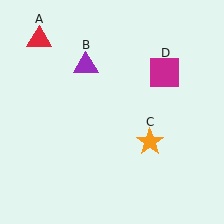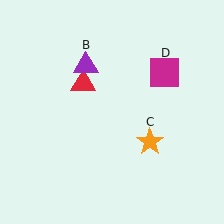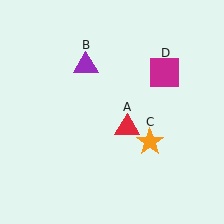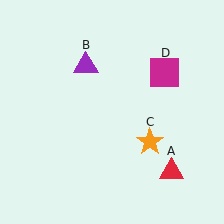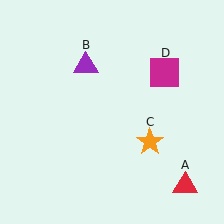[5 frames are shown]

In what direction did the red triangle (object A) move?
The red triangle (object A) moved down and to the right.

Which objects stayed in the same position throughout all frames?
Purple triangle (object B) and orange star (object C) and magenta square (object D) remained stationary.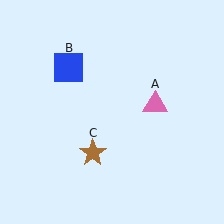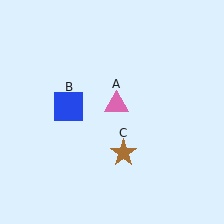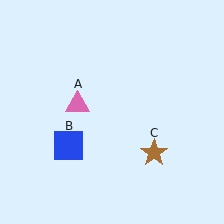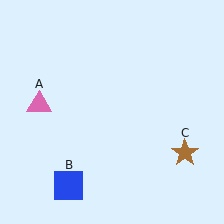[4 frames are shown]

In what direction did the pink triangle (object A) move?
The pink triangle (object A) moved left.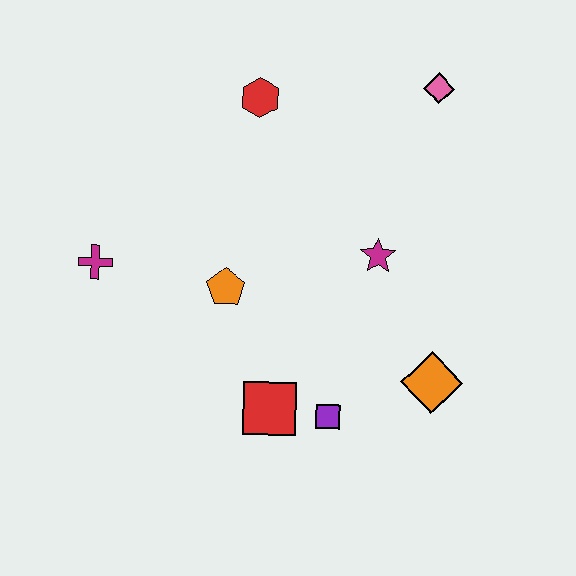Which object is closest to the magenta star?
The orange diamond is closest to the magenta star.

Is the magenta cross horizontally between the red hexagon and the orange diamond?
No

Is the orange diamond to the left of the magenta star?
No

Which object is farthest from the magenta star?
The magenta cross is farthest from the magenta star.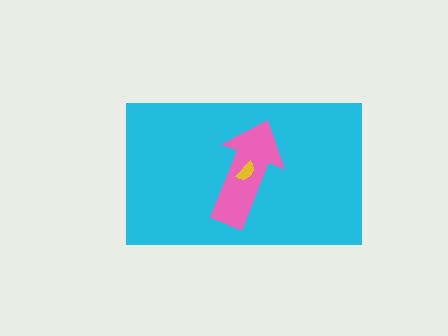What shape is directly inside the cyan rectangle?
The pink arrow.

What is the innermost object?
The yellow semicircle.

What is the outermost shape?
The cyan rectangle.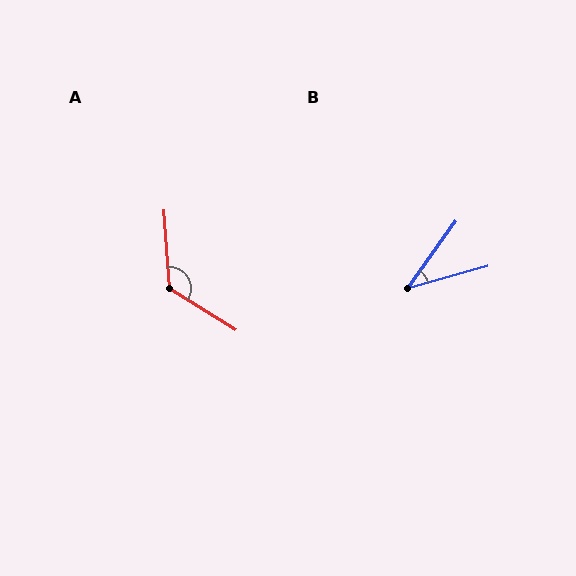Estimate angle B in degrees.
Approximately 39 degrees.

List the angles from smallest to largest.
B (39°), A (125°).